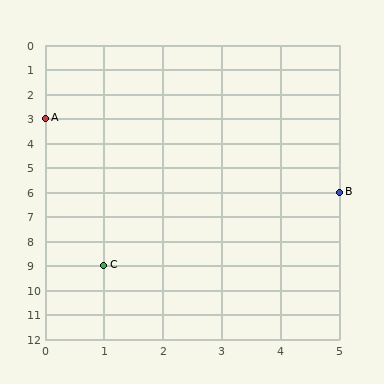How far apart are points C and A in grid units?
Points C and A are 1 column and 6 rows apart (about 6.1 grid units diagonally).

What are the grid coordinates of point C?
Point C is at grid coordinates (1, 9).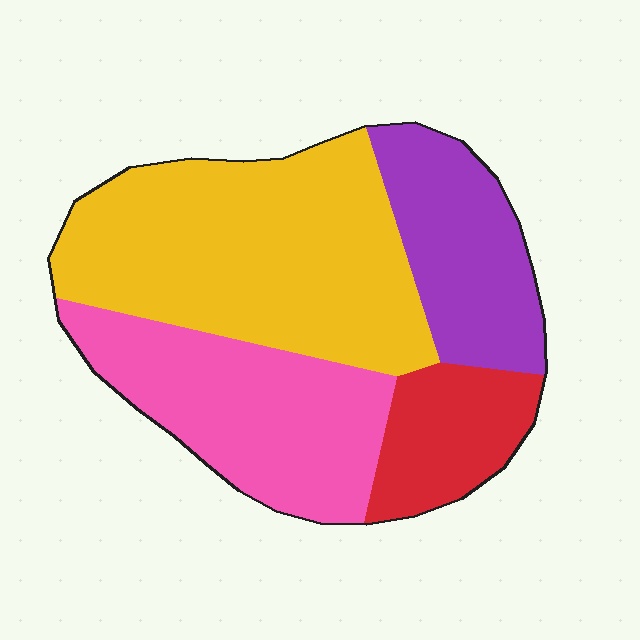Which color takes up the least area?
Red, at roughly 15%.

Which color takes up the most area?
Yellow, at roughly 40%.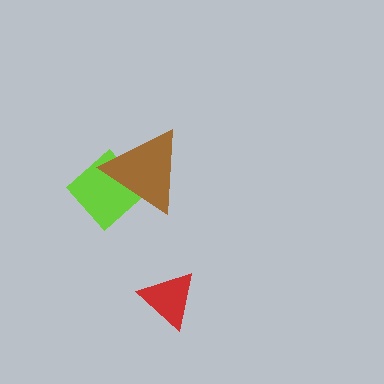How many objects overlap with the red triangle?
0 objects overlap with the red triangle.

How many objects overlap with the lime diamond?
1 object overlaps with the lime diamond.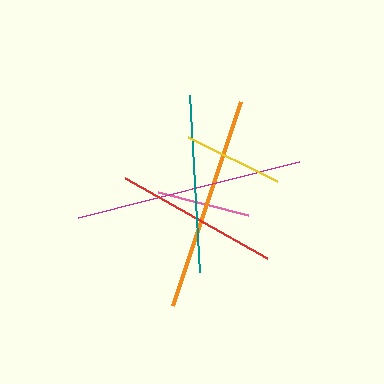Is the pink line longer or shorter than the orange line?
The orange line is longer than the pink line.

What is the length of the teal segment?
The teal segment is approximately 177 pixels long.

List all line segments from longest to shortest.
From longest to shortest: magenta, orange, teal, red, yellow, pink.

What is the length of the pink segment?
The pink segment is approximately 94 pixels long.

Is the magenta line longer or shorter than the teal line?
The magenta line is longer than the teal line.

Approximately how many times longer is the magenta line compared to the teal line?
The magenta line is approximately 1.3 times the length of the teal line.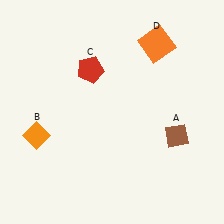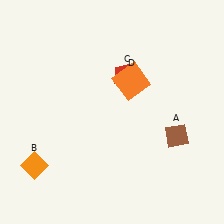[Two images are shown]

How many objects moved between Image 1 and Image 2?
3 objects moved between the two images.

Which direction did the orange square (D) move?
The orange square (D) moved down.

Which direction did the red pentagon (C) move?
The red pentagon (C) moved right.